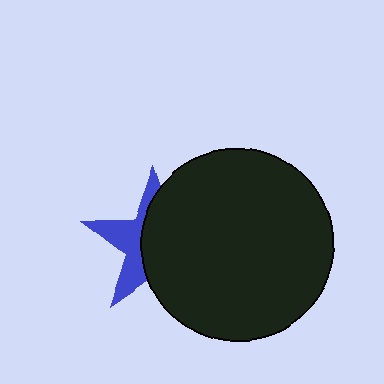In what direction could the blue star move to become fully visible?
The blue star could move left. That would shift it out from behind the black circle entirely.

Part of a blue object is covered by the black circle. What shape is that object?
It is a star.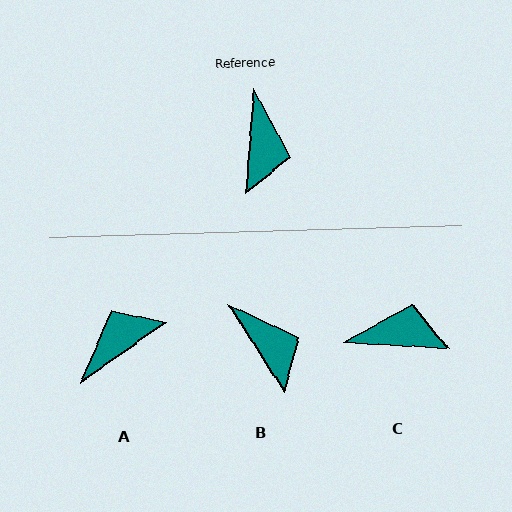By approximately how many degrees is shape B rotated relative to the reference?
Approximately 37 degrees counter-clockwise.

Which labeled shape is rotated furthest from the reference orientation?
A, about 130 degrees away.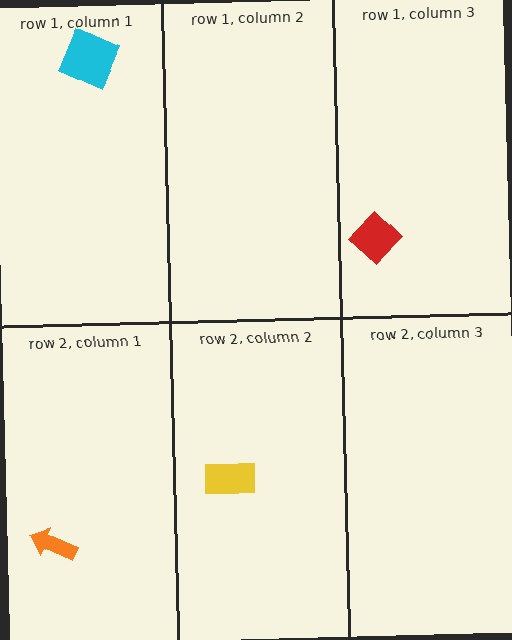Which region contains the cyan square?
The row 1, column 1 region.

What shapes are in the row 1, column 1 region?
The cyan square.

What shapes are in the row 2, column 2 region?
The yellow rectangle.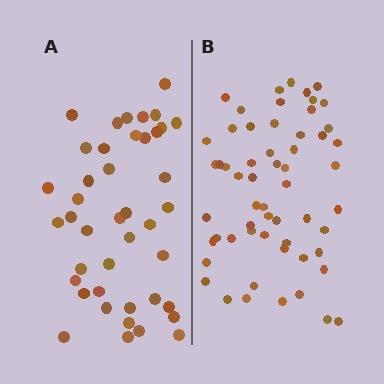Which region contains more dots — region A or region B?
Region B (the right region) has more dots.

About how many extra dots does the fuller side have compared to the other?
Region B has approximately 15 more dots than region A.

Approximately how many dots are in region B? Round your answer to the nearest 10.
About 60 dots. (The exact count is 58, which rounds to 60.)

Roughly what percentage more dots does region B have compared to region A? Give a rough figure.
About 40% more.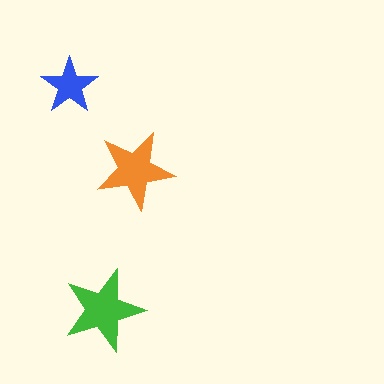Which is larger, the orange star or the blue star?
The orange one.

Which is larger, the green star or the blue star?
The green one.